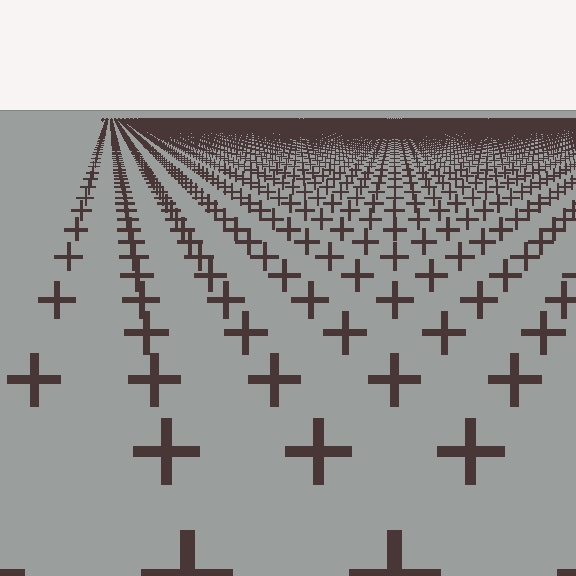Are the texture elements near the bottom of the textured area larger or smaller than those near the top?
Larger. Near the bottom, elements are closer to the viewer and appear at a bigger on-screen size.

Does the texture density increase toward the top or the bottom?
Density increases toward the top.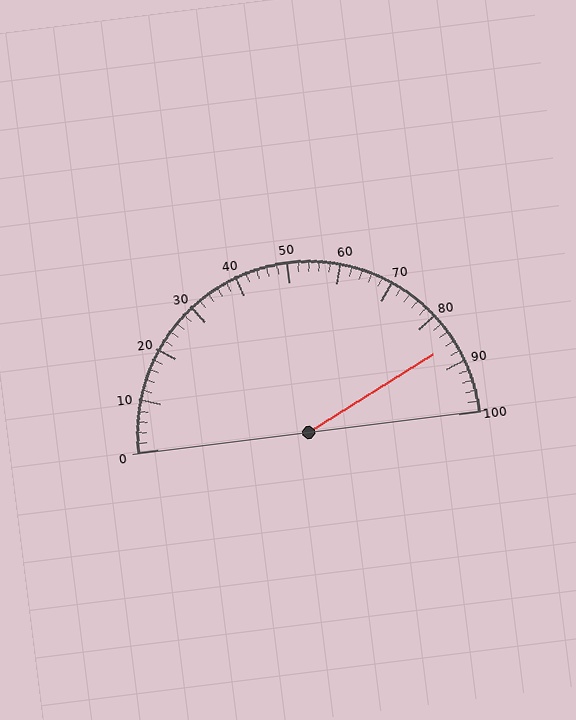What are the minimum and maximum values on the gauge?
The gauge ranges from 0 to 100.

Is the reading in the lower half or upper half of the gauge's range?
The reading is in the upper half of the range (0 to 100).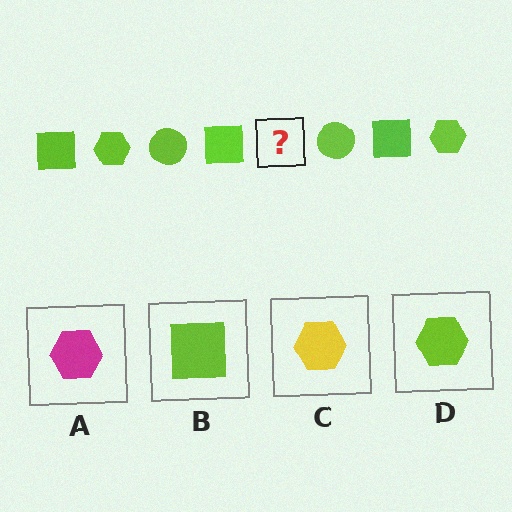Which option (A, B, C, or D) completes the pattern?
D.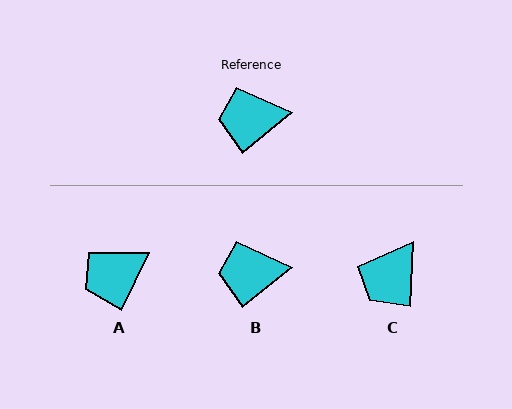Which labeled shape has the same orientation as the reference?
B.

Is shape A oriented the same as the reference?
No, it is off by about 25 degrees.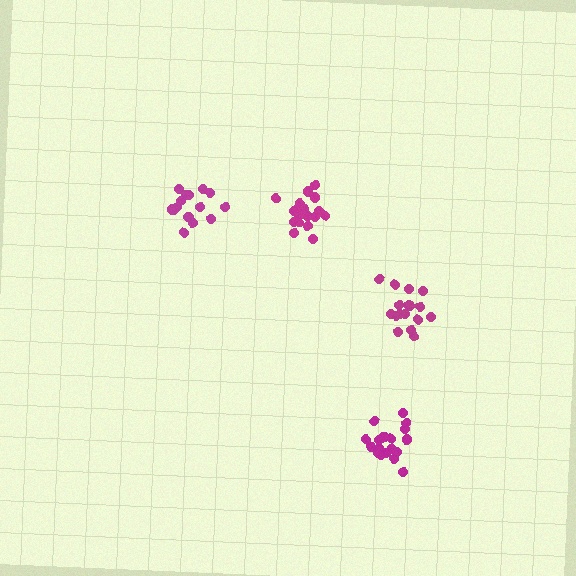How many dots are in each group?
Group 1: 17 dots, Group 2: 18 dots, Group 3: 15 dots, Group 4: 20 dots (70 total).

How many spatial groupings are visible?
There are 4 spatial groupings.